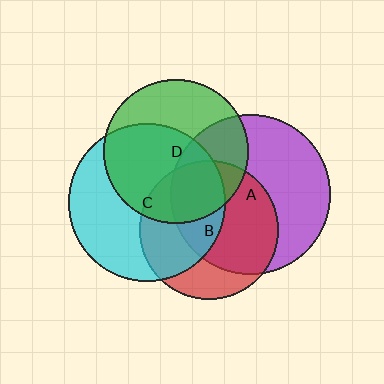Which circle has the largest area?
Circle A (purple).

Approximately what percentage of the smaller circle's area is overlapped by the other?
Approximately 25%.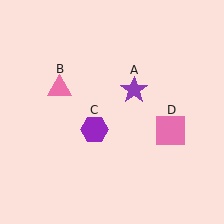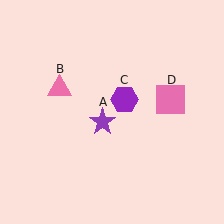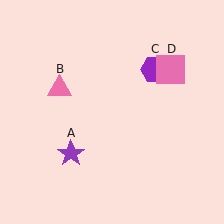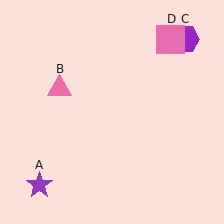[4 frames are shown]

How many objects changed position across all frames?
3 objects changed position: purple star (object A), purple hexagon (object C), pink square (object D).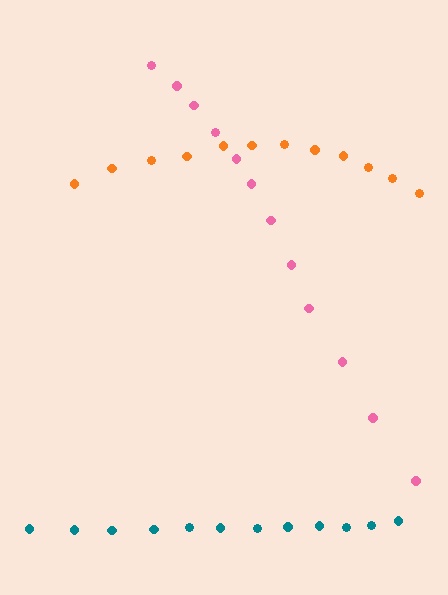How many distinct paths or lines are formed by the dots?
There are 3 distinct paths.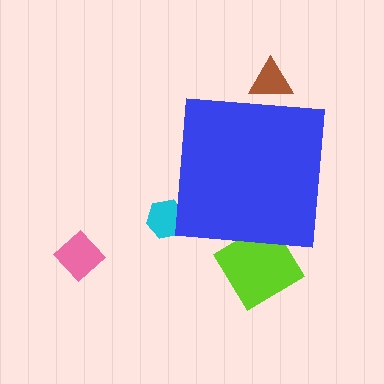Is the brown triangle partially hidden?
Yes, the brown triangle is partially hidden behind the blue square.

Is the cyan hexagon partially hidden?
Yes, the cyan hexagon is partially hidden behind the blue square.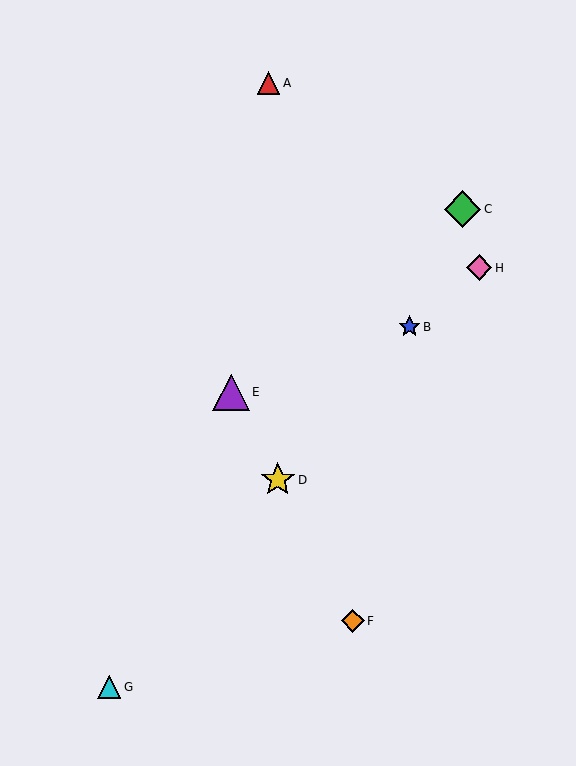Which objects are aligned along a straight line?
Objects D, E, F are aligned along a straight line.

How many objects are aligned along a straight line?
3 objects (D, E, F) are aligned along a straight line.